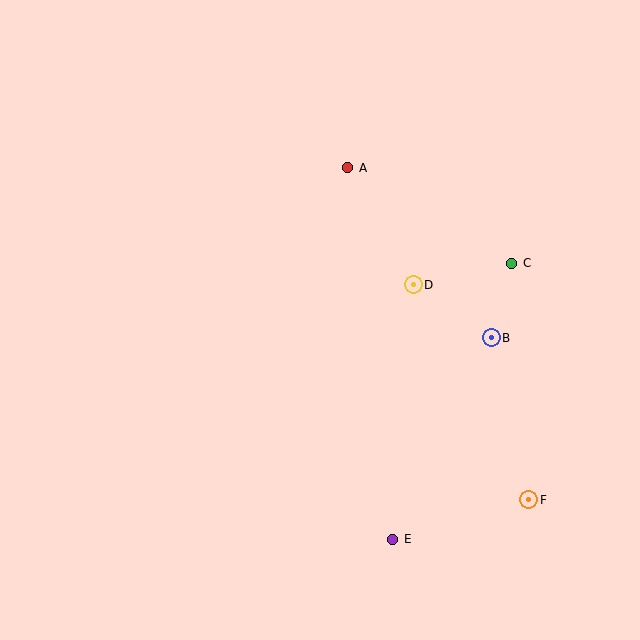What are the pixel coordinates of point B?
Point B is at (491, 338).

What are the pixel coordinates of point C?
Point C is at (512, 263).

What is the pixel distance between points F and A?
The distance between F and A is 378 pixels.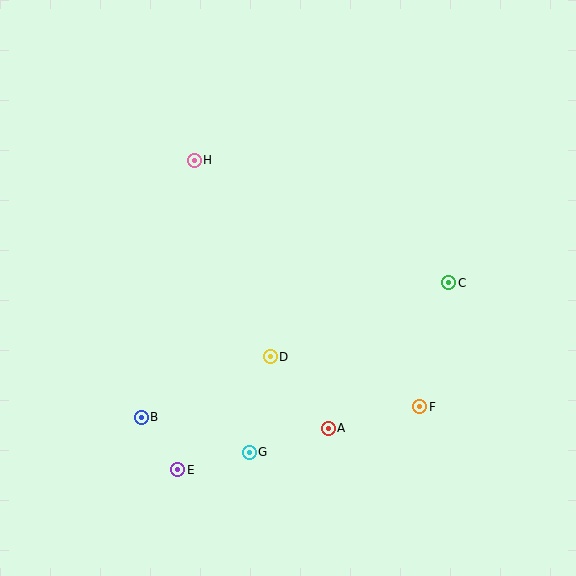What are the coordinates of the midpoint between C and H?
The midpoint between C and H is at (321, 222).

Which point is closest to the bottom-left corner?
Point E is closest to the bottom-left corner.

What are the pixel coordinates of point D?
Point D is at (270, 357).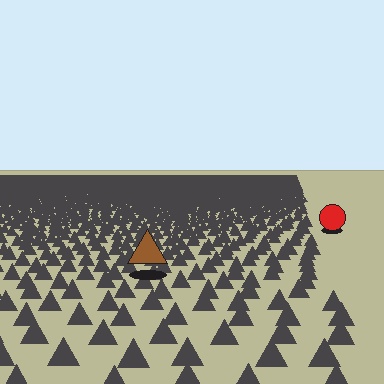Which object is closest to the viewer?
The brown triangle is closest. The texture marks near it are larger and more spread out.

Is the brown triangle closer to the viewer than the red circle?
Yes. The brown triangle is closer — you can tell from the texture gradient: the ground texture is coarser near it.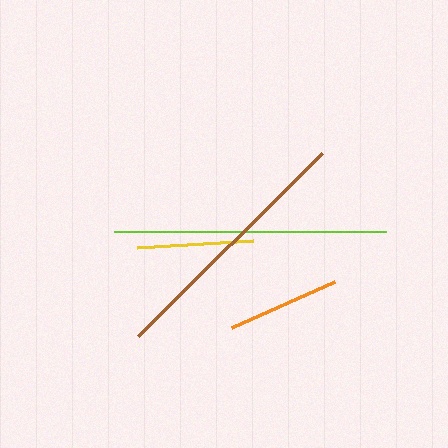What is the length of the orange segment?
The orange segment is approximately 112 pixels long.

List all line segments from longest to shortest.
From longest to shortest: lime, brown, yellow, orange.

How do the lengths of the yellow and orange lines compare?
The yellow and orange lines are approximately the same length.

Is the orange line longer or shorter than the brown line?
The brown line is longer than the orange line.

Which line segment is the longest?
The lime line is the longest at approximately 272 pixels.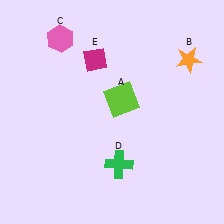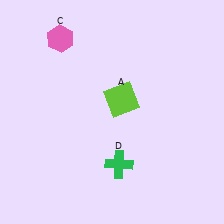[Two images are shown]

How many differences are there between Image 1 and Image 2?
There are 2 differences between the two images.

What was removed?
The magenta diamond (E), the orange star (B) were removed in Image 2.